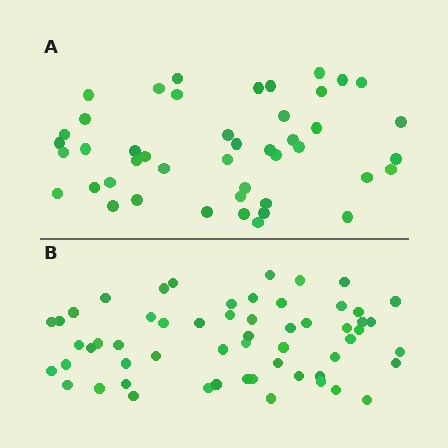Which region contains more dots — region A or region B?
Region B (the bottom region) has more dots.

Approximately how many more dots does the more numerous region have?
Region B has roughly 12 or so more dots than region A.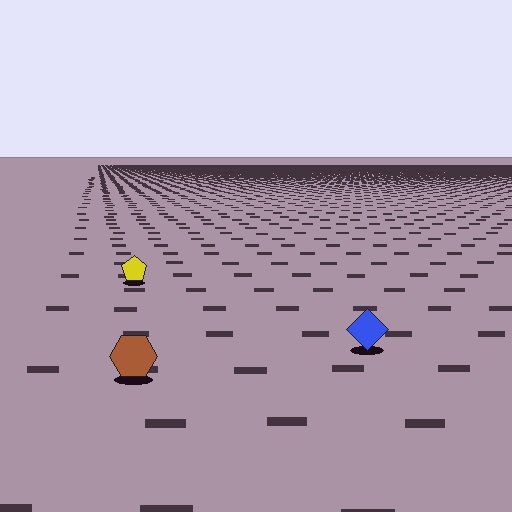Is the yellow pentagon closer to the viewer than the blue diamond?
No. The blue diamond is closer — you can tell from the texture gradient: the ground texture is coarser near it.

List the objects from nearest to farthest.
From nearest to farthest: the brown hexagon, the blue diamond, the yellow pentagon.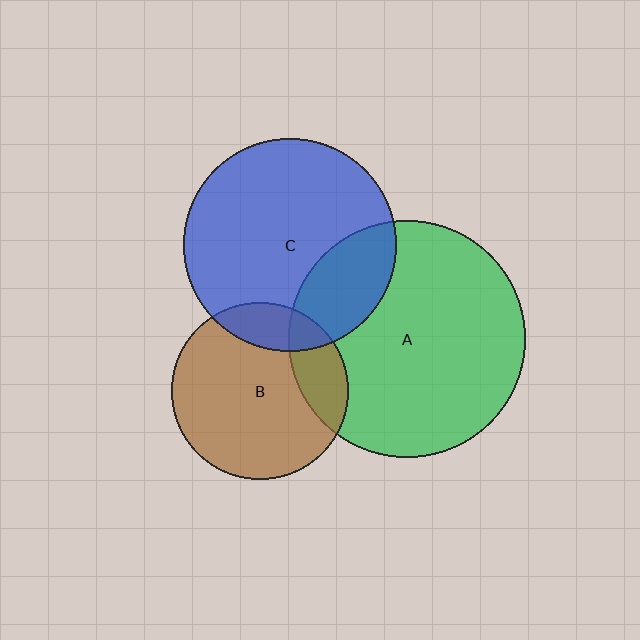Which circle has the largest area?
Circle A (green).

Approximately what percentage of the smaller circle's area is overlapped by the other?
Approximately 20%.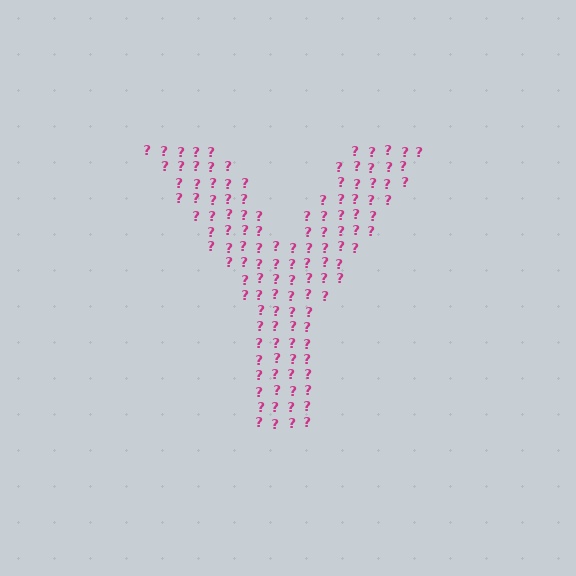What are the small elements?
The small elements are question marks.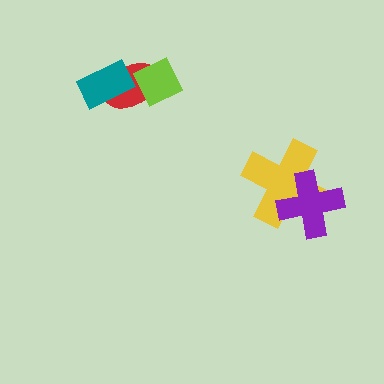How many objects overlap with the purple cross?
1 object overlaps with the purple cross.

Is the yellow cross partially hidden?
Yes, it is partially covered by another shape.